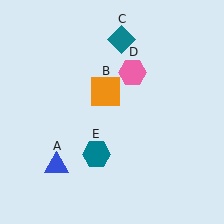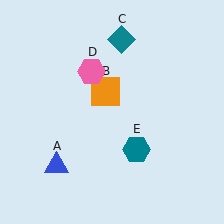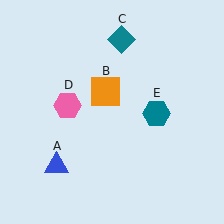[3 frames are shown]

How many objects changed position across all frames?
2 objects changed position: pink hexagon (object D), teal hexagon (object E).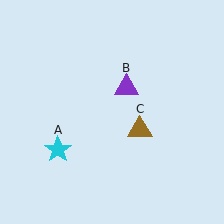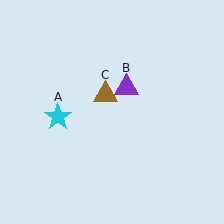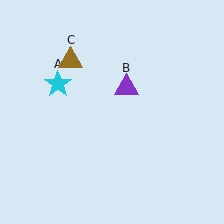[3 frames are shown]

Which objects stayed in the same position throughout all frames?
Purple triangle (object B) remained stationary.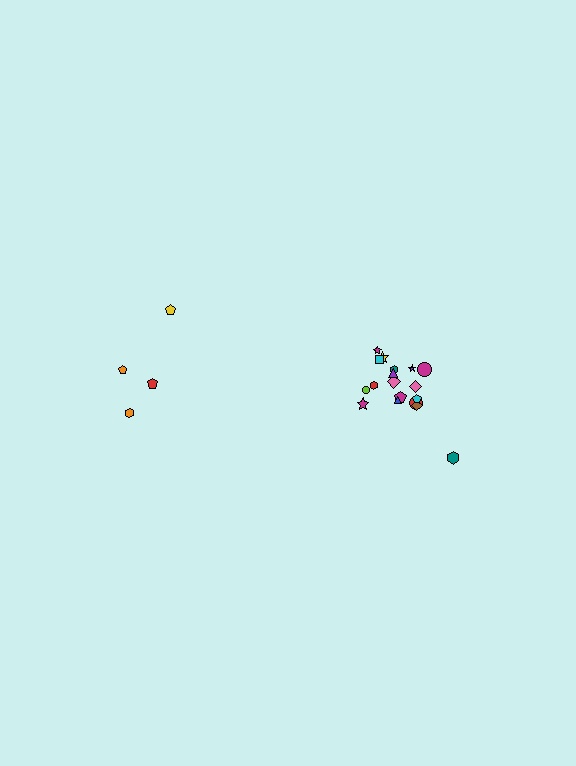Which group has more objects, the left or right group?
The right group.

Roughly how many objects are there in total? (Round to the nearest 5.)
Roughly 20 objects in total.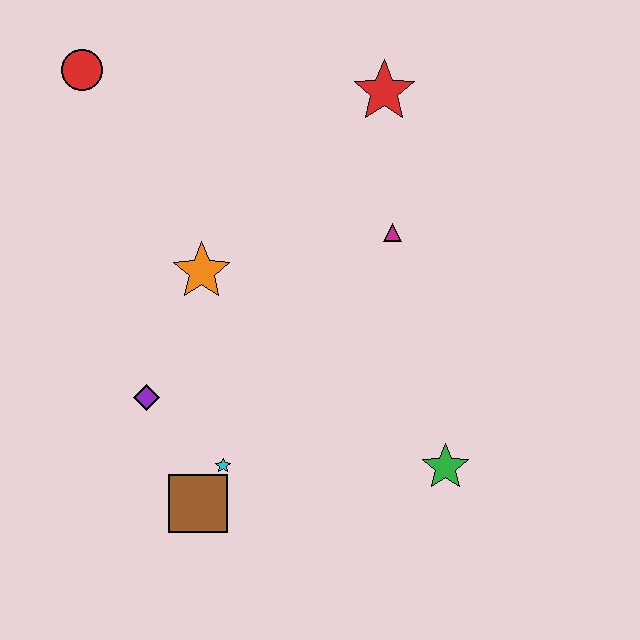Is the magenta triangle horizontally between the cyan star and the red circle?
No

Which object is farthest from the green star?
The red circle is farthest from the green star.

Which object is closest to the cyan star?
The brown square is closest to the cyan star.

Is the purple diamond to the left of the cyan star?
Yes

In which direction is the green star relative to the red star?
The green star is below the red star.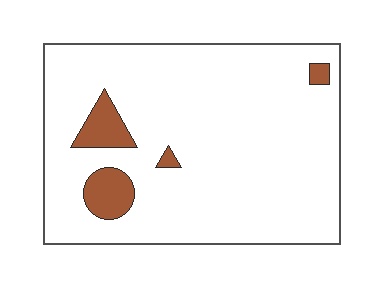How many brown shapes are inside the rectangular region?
4.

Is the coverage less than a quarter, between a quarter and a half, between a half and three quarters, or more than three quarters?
Less than a quarter.